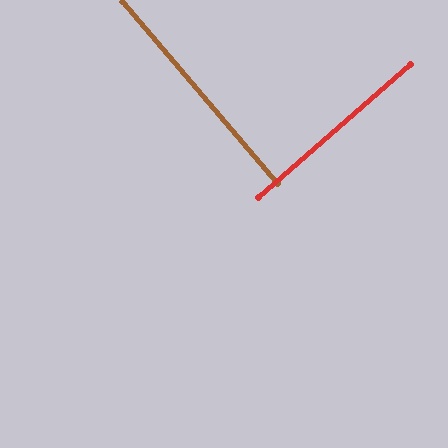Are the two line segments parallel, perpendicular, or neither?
Perpendicular — they meet at approximately 89°.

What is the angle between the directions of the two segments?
Approximately 89 degrees.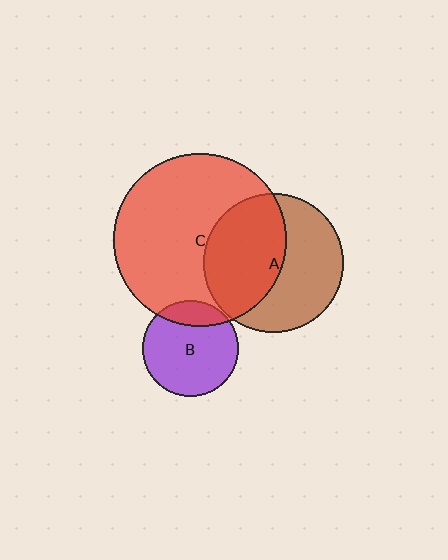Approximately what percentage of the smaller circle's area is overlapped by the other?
Approximately 20%.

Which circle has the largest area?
Circle C (red).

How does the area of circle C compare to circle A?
Approximately 1.5 times.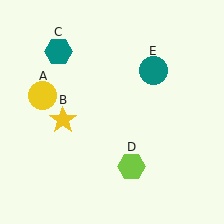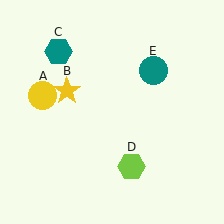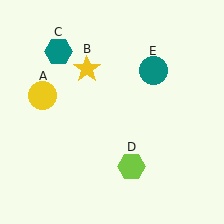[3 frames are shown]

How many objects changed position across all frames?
1 object changed position: yellow star (object B).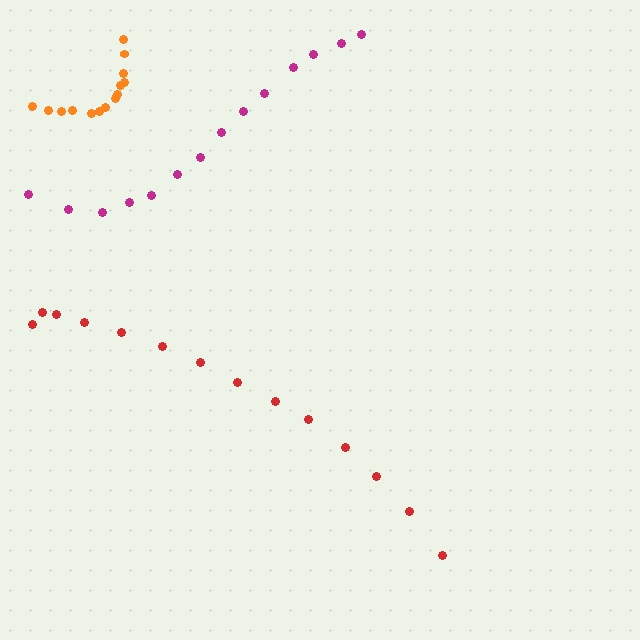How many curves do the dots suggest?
There are 3 distinct paths.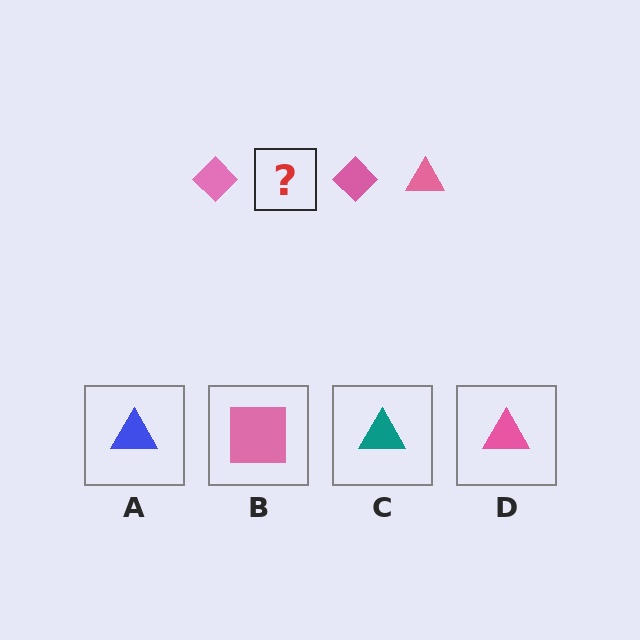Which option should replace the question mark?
Option D.